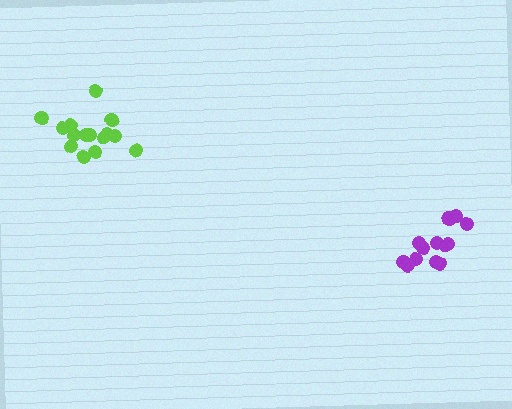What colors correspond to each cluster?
The clusters are colored: lime, purple.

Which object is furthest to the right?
The purple cluster is rightmost.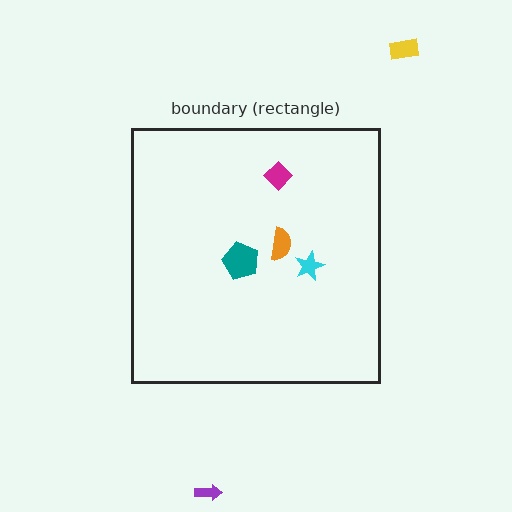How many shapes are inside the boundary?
4 inside, 2 outside.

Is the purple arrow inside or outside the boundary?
Outside.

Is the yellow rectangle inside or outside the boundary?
Outside.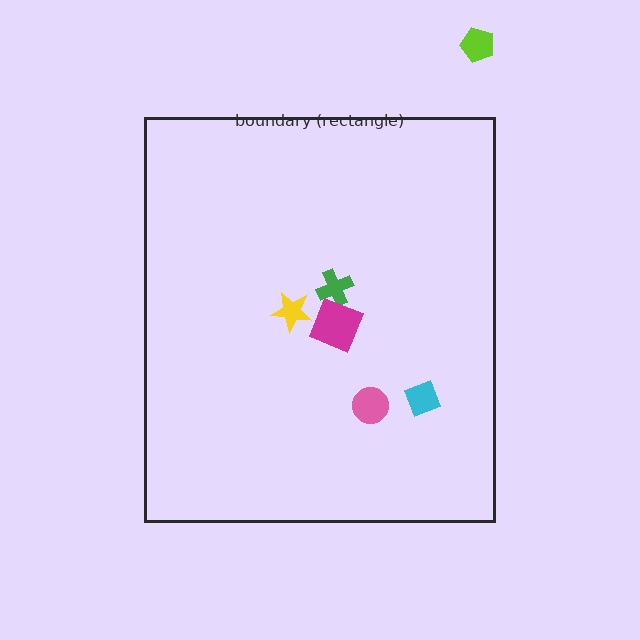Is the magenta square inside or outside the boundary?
Inside.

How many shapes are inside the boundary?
5 inside, 1 outside.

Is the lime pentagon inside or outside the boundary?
Outside.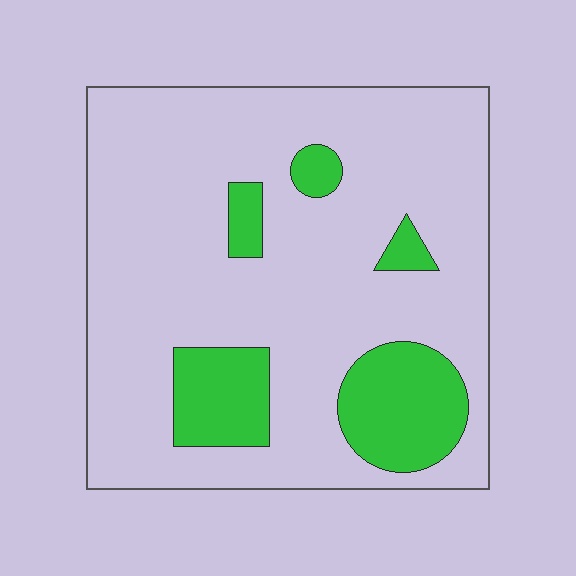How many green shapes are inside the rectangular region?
5.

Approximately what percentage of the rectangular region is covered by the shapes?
Approximately 20%.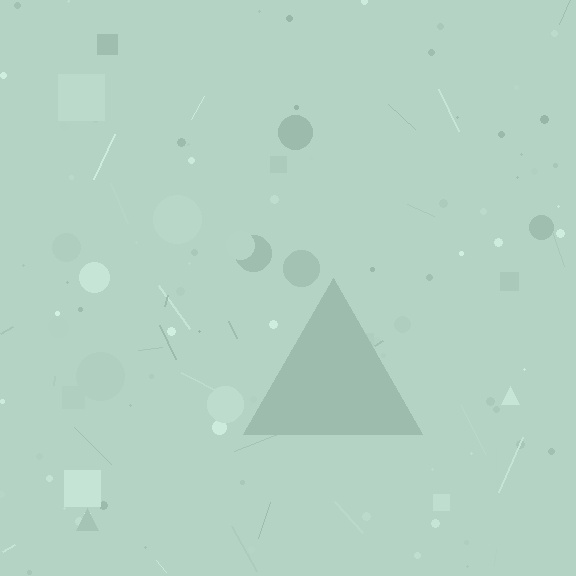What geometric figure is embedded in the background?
A triangle is embedded in the background.